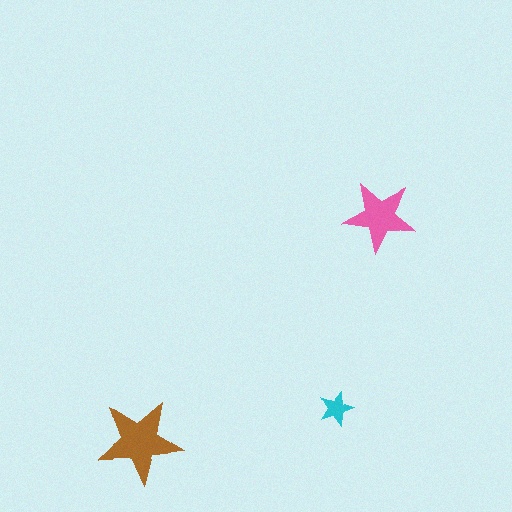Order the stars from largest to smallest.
the brown one, the pink one, the cyan one.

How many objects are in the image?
There are 3 objects in the image.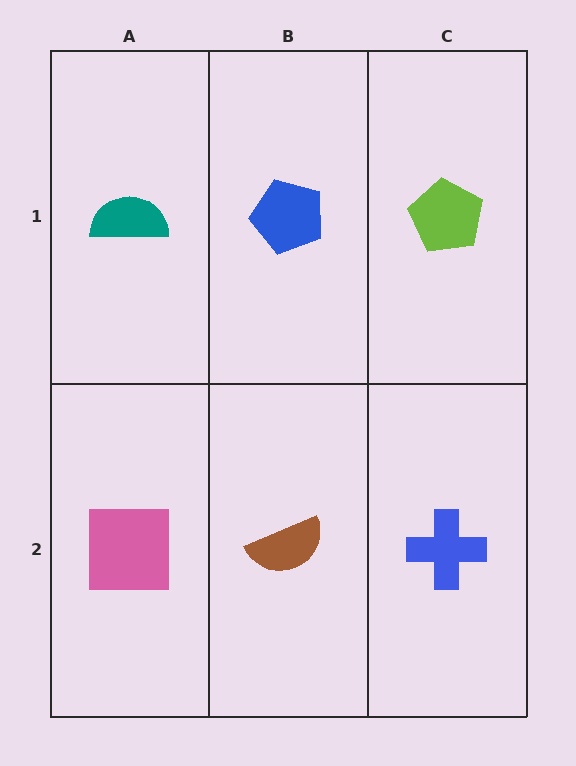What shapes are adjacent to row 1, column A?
A pink square (row 2, column A), a blue pentagon (row 1, column B).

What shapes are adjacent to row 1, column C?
A blue cross (row 2, column C), a blue pentagon (row 1, column B).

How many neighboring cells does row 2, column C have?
2.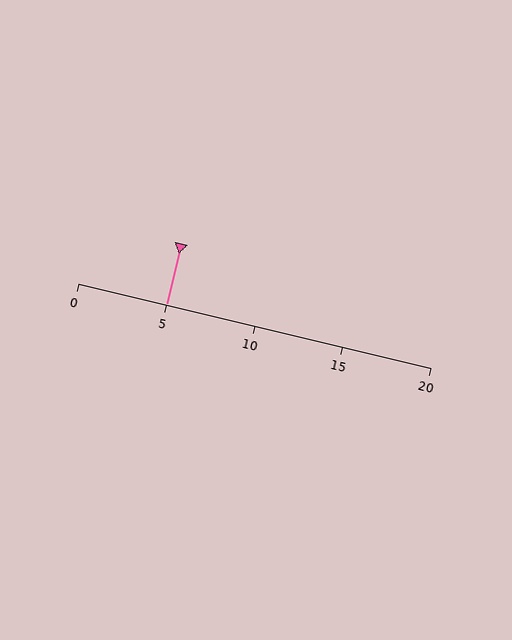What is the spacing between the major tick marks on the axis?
The major ticks are spaced 5 apart.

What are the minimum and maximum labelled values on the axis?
The axis runs from 0 to 20.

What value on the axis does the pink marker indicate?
The marker indicates approximately 5.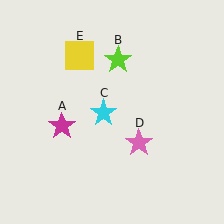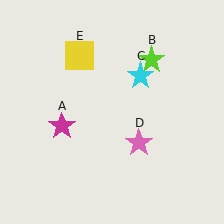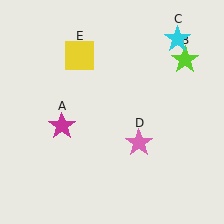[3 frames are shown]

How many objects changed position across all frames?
2 objects changed position: lime star (object B), cyan star (object C).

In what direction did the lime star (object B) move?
The lime star (object B) moved right.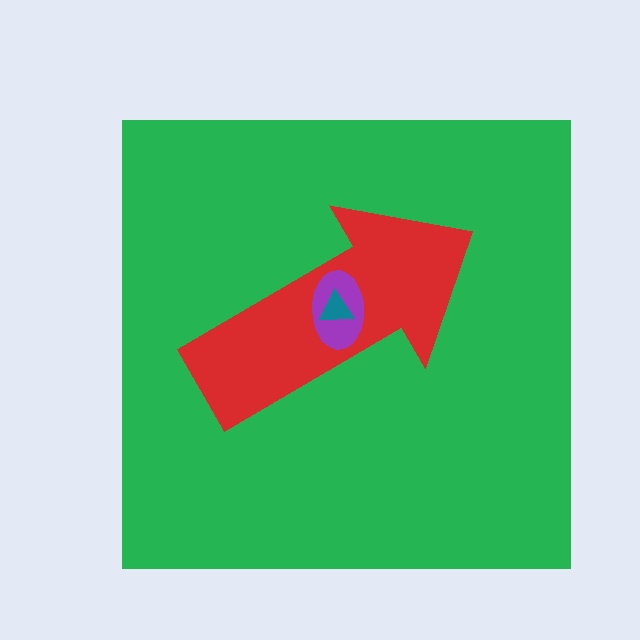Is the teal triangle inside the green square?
Yes.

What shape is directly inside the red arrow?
The purple ellipse.